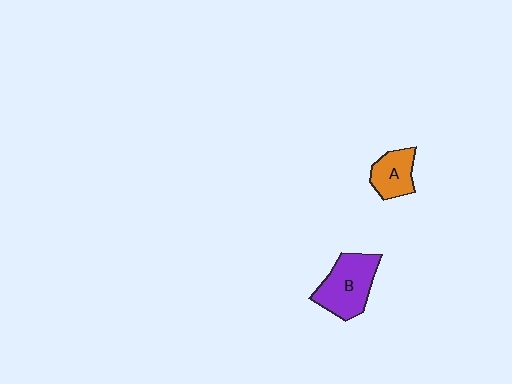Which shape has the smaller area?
Shape A (orange).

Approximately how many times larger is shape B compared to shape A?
Approximately 1.6 times.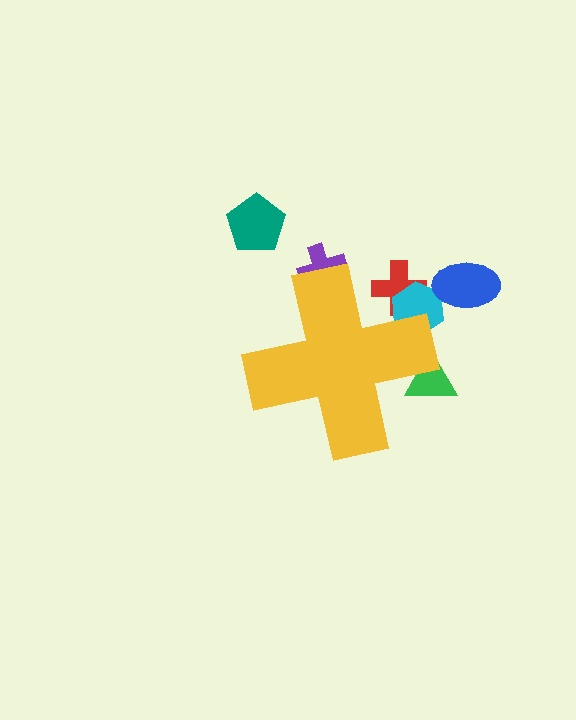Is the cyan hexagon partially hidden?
Yes, the cyan hexagon is partially hidden behind the yellow cross.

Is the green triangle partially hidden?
Yes, the green triangle is partially hidden behind the yellow cross.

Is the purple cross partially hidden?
Yes, the purple cross is partially hidden behind the yellow cross.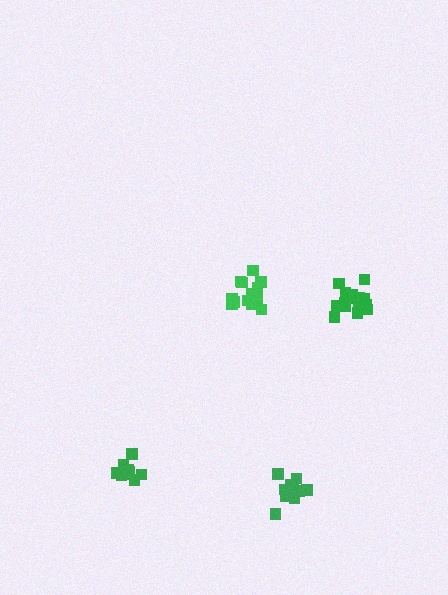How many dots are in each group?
Group 1: 15 dots, Group 2: 13 dots, Group 3: 11 dots, Group 4: 17 dots (56 total).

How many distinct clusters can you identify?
There are 4 distinct clusters.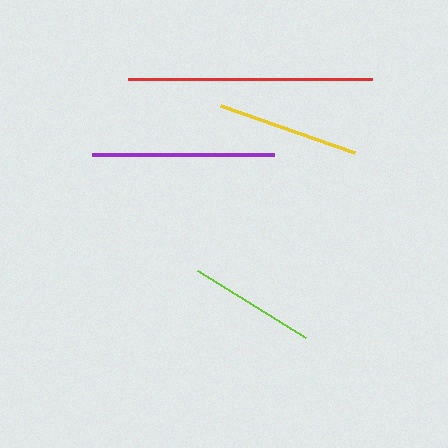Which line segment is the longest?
The red line is the longest at approximately 245 pixels.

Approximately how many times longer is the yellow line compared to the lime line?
The yellow line is approximately 1.1 times the length of the lime line.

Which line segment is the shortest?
The lime line is the shortest at approximately 128 pixels.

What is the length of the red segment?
The red segment is approximately 245 pixels long.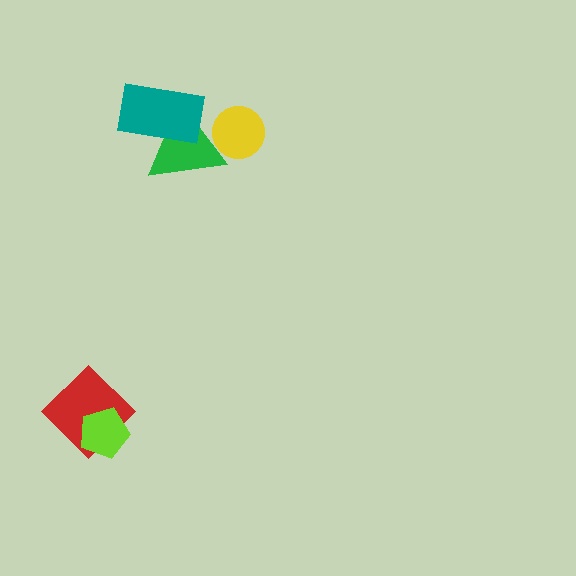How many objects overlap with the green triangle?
2 objects overlap with the green triangle.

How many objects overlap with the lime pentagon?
1 object overlaps with the lime pentagon.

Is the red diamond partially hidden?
Yes, it is partially covered by another shape.